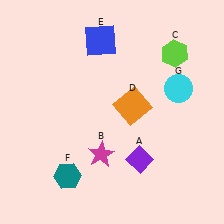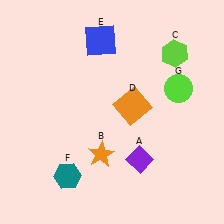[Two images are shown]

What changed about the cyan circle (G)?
In Image 1, G is cyan. In Image 2, it changed to lime.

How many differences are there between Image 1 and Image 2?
There are 2 differences between the two images.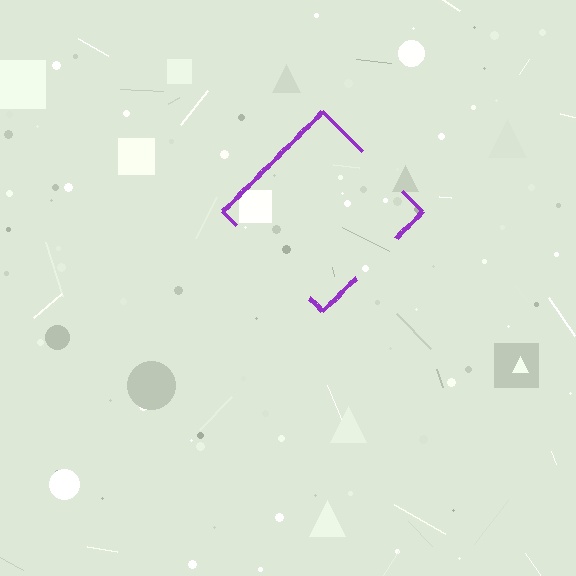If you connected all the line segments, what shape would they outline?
They would outline a diamond.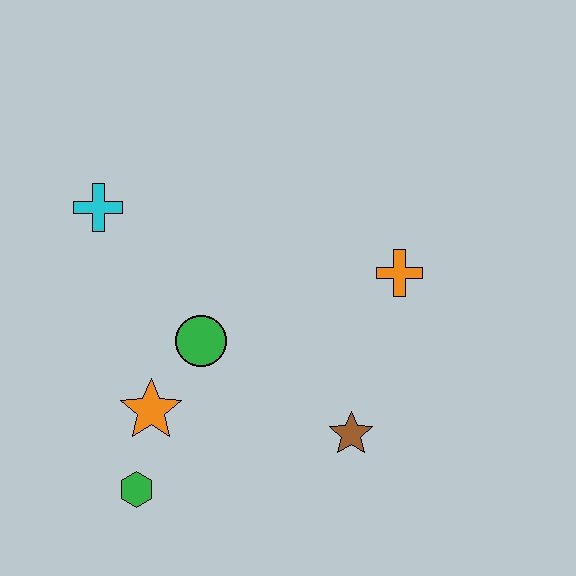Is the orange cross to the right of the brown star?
Yes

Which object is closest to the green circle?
The orange star is closest to the green circle.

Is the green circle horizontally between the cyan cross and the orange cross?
Yes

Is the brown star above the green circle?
No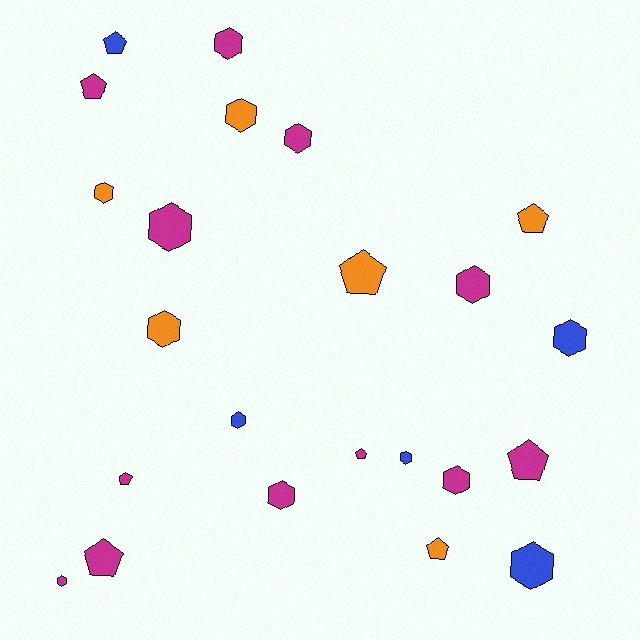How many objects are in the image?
There are 23 objects.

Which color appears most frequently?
Magenta, with 12 objects.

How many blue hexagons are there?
There are 4 blue hexagons.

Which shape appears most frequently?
Hexagon, with 14 objects.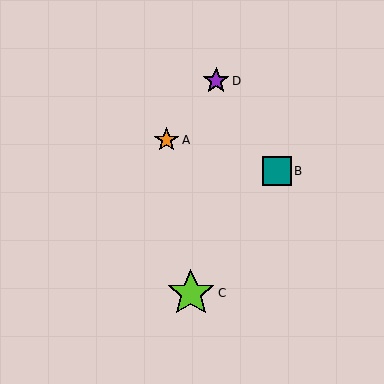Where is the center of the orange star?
The center of the orange star is at (167, 140).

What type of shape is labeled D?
Shape D is a purple star.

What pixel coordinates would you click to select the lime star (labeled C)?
Click at (191, 293) to select the lime star C.